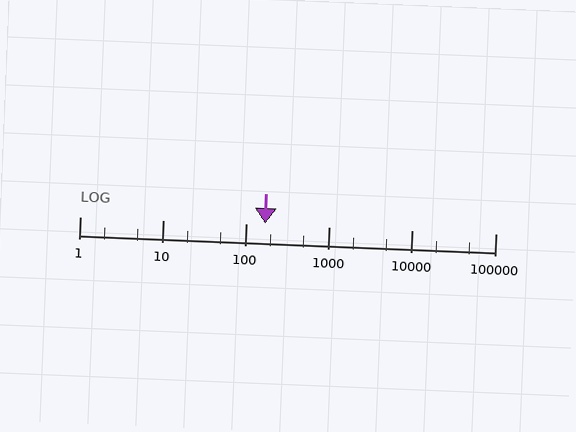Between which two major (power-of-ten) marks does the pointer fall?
The pointer is between 100 and 1000.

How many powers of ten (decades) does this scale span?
The scale spans 5 decades, from 1 to 100000.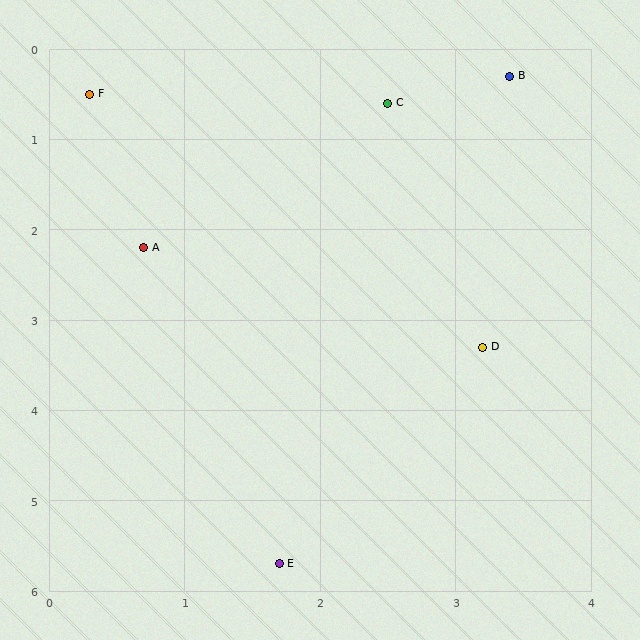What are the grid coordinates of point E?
Point E is at approximately (1.7, 5.7).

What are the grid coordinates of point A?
Point A is at approximately (0.7, 2.2).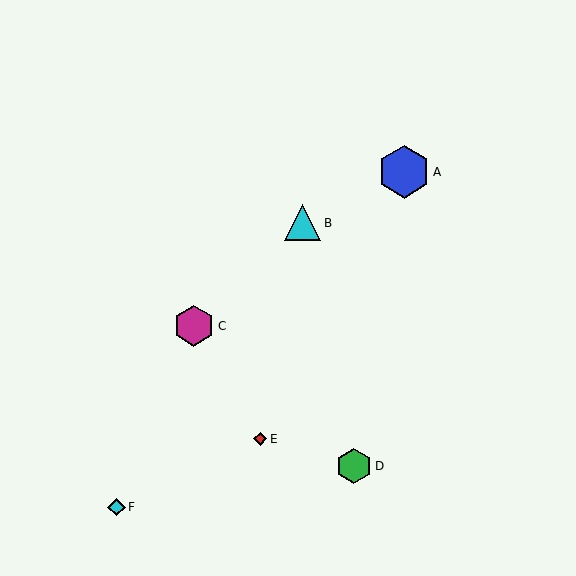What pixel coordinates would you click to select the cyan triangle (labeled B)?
Click at (303, 223) to select the cyan triangle B.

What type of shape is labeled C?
Shape C is a magenta hexagon.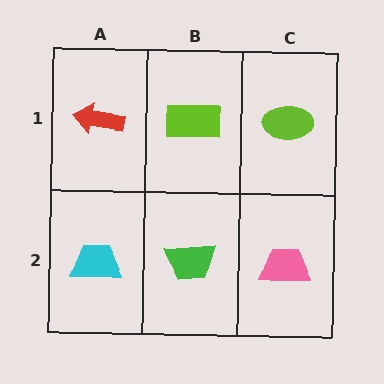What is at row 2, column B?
A green trapezoid.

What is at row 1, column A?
A red arrow.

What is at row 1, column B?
A lime rectangle.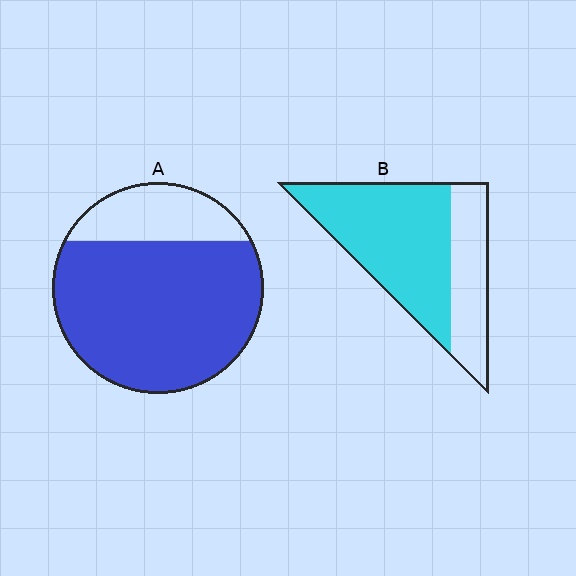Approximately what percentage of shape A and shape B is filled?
A is approximately 75% and B is approximately 65%.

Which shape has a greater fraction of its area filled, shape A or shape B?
Shape A.